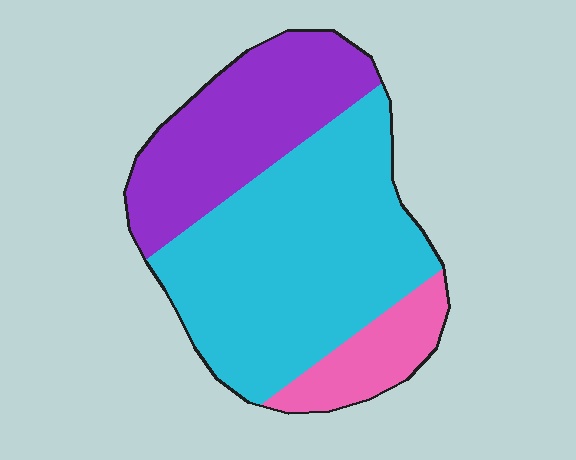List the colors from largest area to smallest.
From largest to smallest: cyan, purple, pink.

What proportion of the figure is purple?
Purple takes up between a sixth and a third of the figure.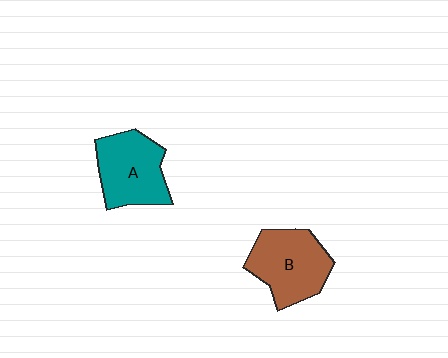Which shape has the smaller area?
Shape A (teal).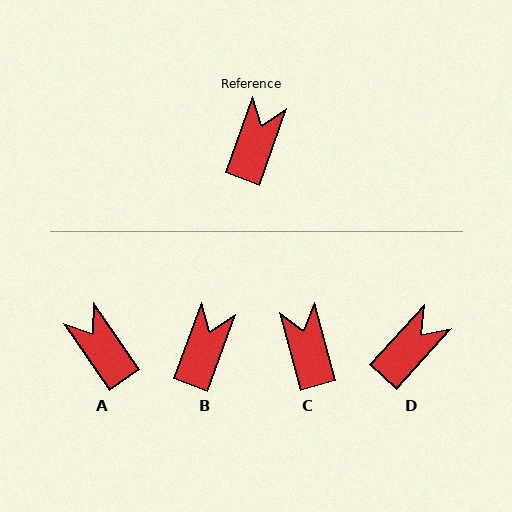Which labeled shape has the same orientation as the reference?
B.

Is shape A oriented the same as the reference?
No, it is off by about 55 degrees.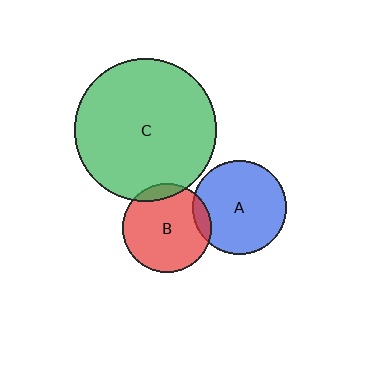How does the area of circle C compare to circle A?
Approximately 2.3 times.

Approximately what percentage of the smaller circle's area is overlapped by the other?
Approximately 10%.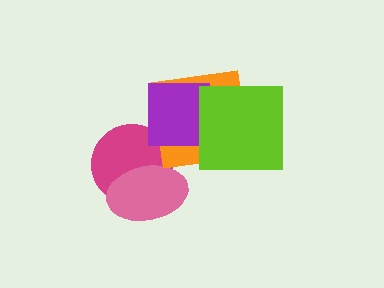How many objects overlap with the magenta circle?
1 object overlaps with the magenta circle.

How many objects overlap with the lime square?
2 objects overlap with the lime square.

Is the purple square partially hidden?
Yes, it is partially covered by another shape.